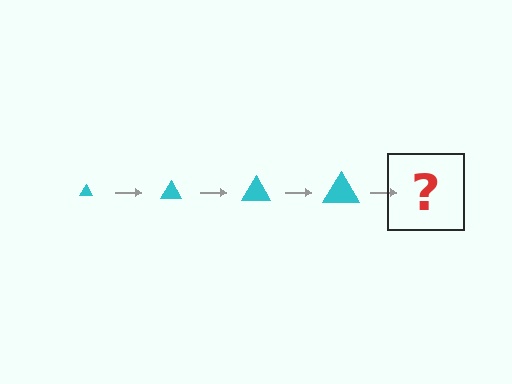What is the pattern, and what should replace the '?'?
The pattern is that the triangle gets progressively larger each step. The '?' should be a cyan triangle, larger than the previous one.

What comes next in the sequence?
The next element should be a cyan triangle, larger than the previous one.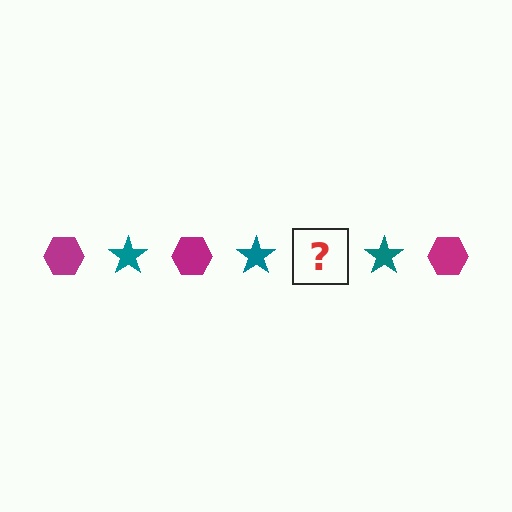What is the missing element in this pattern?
The missing element is a magenta hexagon.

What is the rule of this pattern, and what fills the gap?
The rule is that the pattern alternates between magenta hexagon and teal star. The gap should be filled with a magenta hexagon.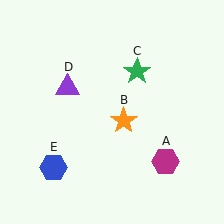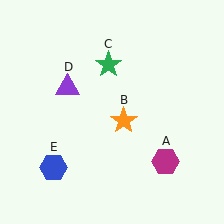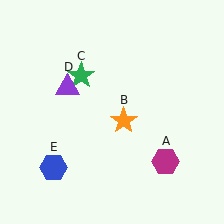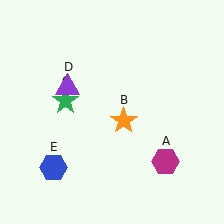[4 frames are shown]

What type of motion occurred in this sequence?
The green star (object C) rotated counterclockwise around the center of the scene.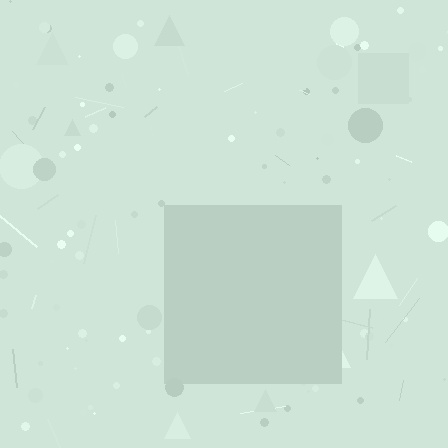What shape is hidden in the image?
A square is hidden in the image.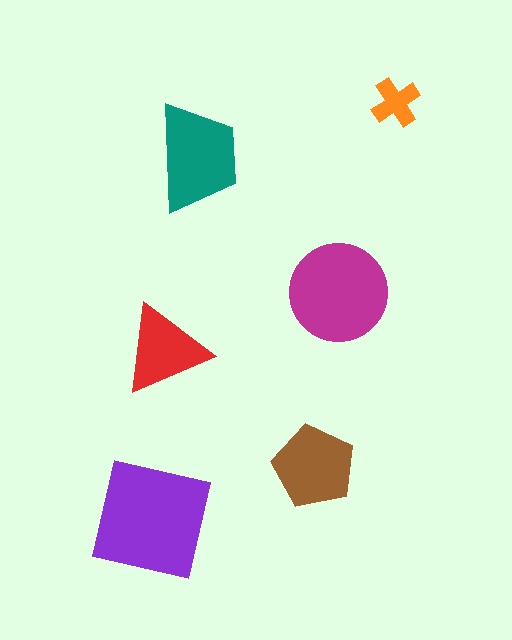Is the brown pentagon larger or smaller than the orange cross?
Larger.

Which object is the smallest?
The orange cross.